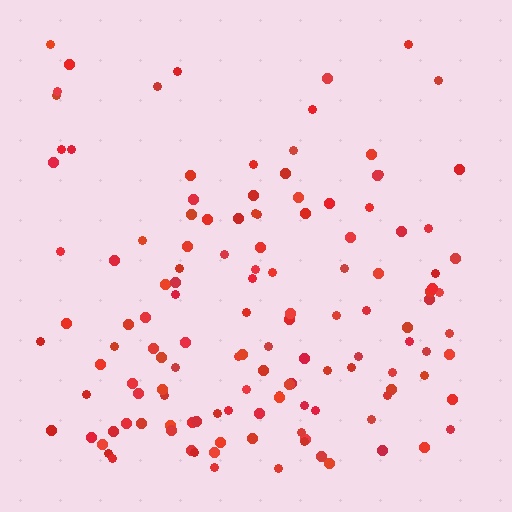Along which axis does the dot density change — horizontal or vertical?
Vertical.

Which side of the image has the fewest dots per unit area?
The top.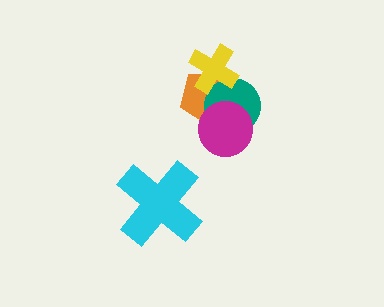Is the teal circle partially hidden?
Yes, it is partially covered by another shape.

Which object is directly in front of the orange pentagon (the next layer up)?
The teal circle is directly in front of the orange pentagon.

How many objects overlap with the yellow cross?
2 objects overlap with the yellow cross.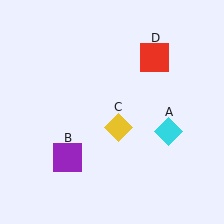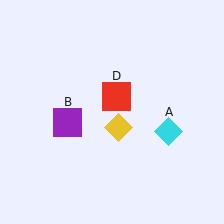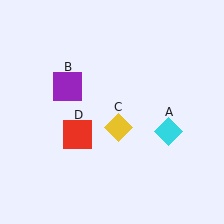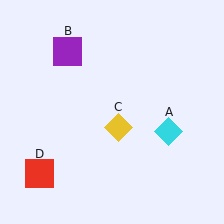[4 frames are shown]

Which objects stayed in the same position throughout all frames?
Cyan diamond (object A) and yellow diamond (object C) remained stationary.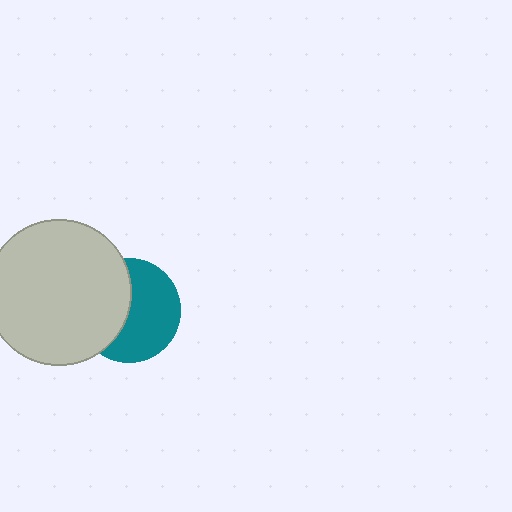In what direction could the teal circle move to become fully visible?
The teal circle could move right. That would shift it out from behind the light gray circle entirely.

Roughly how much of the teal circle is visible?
About half of it is visible (roughly 57%).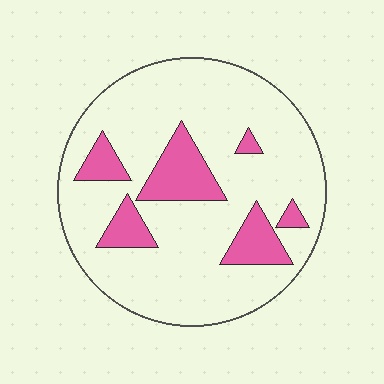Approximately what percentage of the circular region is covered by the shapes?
Approximately 20%.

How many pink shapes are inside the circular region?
6.